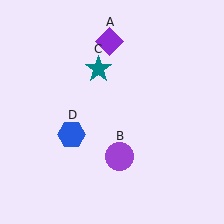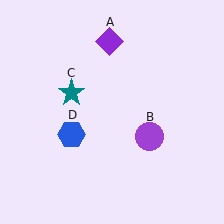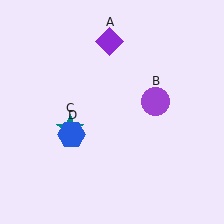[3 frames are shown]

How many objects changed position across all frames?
2 objects changed position: purple circle (object B), teal star (object C).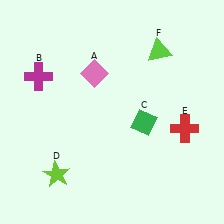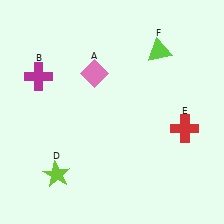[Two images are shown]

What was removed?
The green diamond (C) was removed in Image 2.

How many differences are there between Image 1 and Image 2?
There is 1 difference between the two images.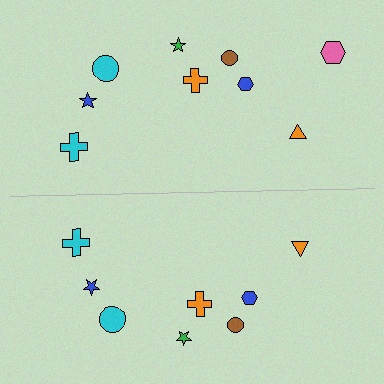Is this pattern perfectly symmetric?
No, the pattern is not perfectly symmetric. A pink hexagon is missing from the bottom side.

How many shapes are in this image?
There are 17 shapes in this image.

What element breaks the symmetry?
A pink hexagon is missing from the bottom side.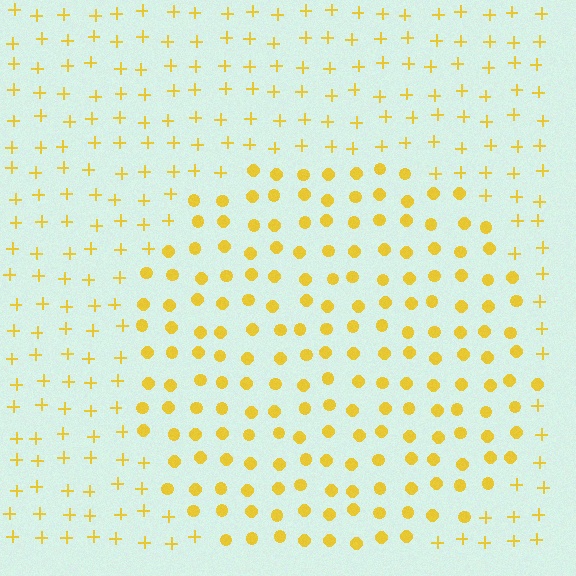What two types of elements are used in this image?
The image uses circles inside the circle region and plus signs outside it.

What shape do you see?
I see a circle.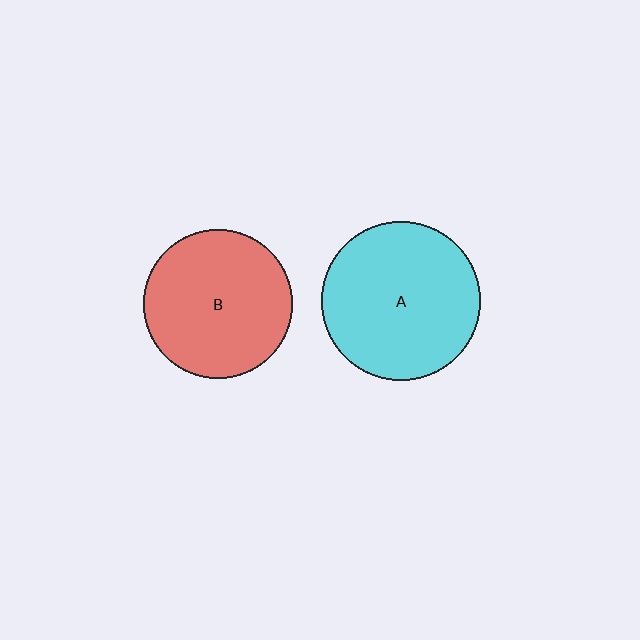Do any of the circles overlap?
No, none of the circles overlap.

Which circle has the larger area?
Circle A (cyan).